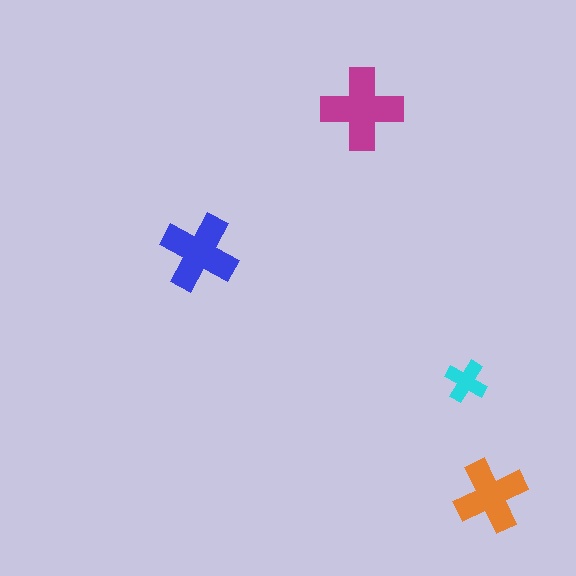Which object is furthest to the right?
The orange cross is rightmost.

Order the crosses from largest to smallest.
the magenta one, the blue one, the orange one, the cyan one.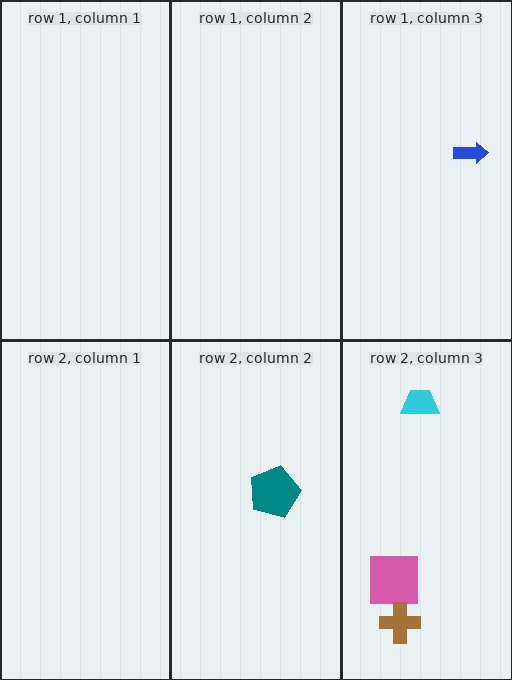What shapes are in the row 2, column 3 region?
The pink square, the brown cross, the cyan trapezoid.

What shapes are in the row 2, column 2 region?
The teal pentagon.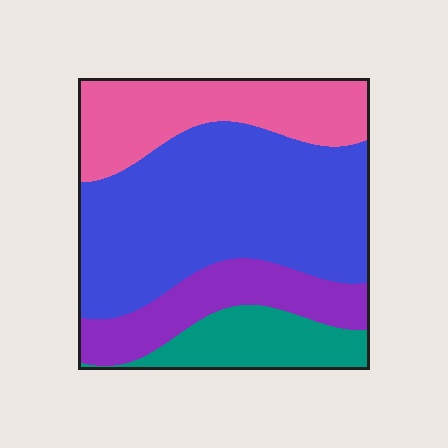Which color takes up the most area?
Blue, at roughly 50%.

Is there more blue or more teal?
Blue.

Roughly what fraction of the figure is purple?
Purple takes up less than a sixth of the figure.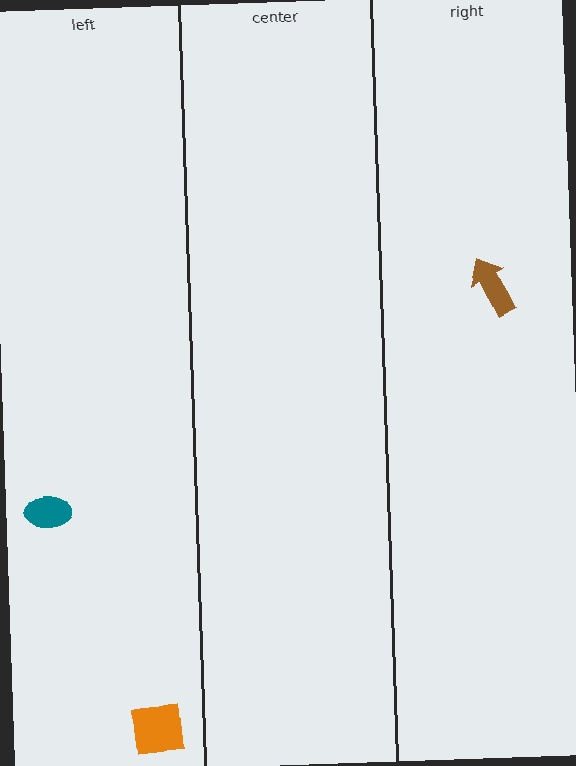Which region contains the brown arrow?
The right region.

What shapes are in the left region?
The orange square, the teal ellipse.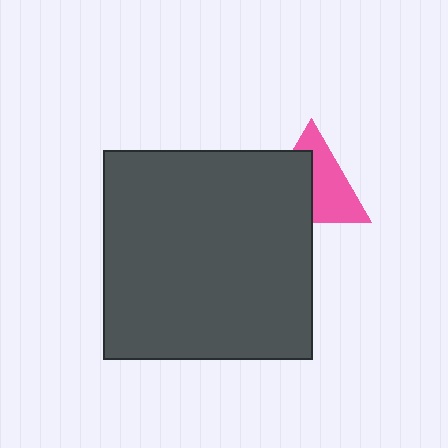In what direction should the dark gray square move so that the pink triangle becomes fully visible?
The dark gray square should move toward the lower-left. That is the shortest direction to clear the overlap and leave the pink triangle fully visible.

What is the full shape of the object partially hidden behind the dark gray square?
The partially hidden object is a pink triangle.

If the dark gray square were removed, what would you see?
You would see the complete pink triangle.